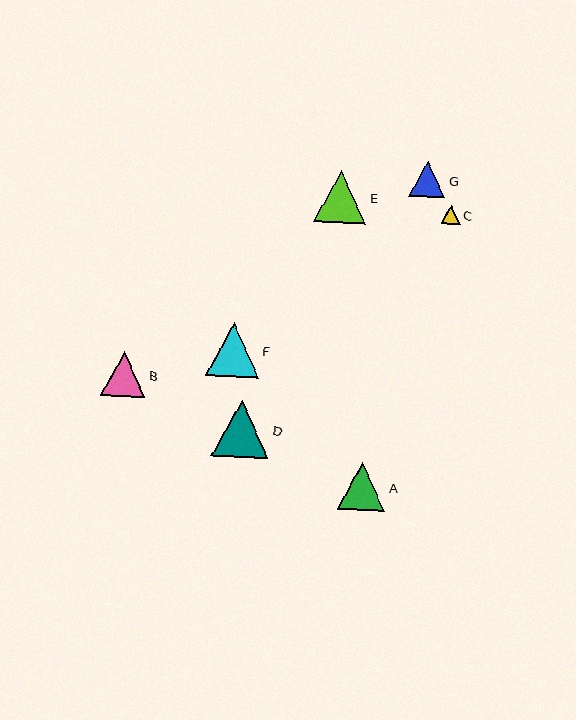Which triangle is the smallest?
Triangle C is the smallest with a size of approximately 19 pixels.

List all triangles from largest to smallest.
From largest to smallest: D, F, E, A, B, G, C.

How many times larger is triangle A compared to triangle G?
Triangle A is approximately 1.3 times the size of triangle G.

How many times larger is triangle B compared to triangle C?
Triangle B is approximately 2.4 times the size of triangle C.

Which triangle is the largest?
Triangle D is the largest with a size of approximately 57 pixels.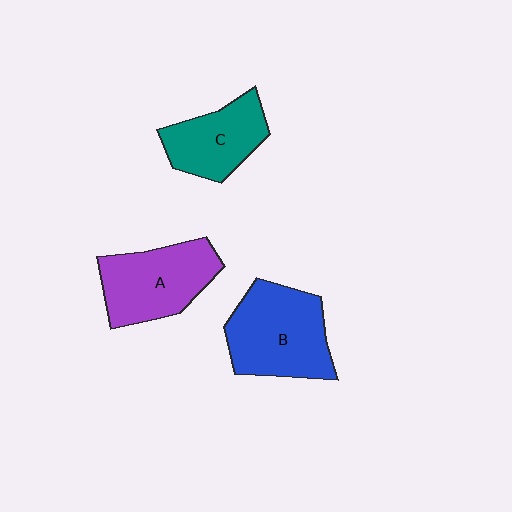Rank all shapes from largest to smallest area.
From largest to smallest: B (blue), A (purple), C (teal).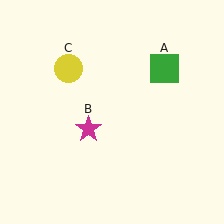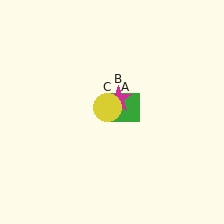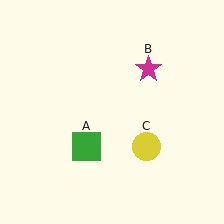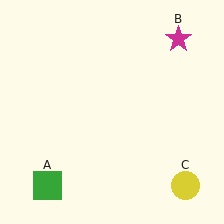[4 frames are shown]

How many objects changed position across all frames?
3 objects changed position: green square (object A), magenta star (object B), yellow circle (object C).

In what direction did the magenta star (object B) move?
The magenta star (object B) moved up and to the right.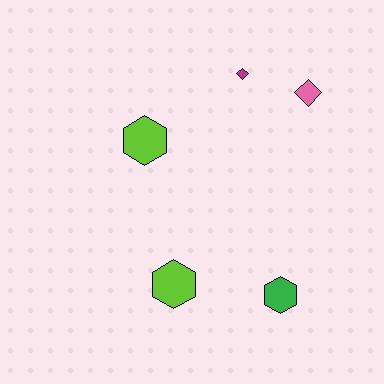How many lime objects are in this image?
There are 2 lime objects.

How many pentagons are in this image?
There are no pentagons.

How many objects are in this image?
There are 5 objects.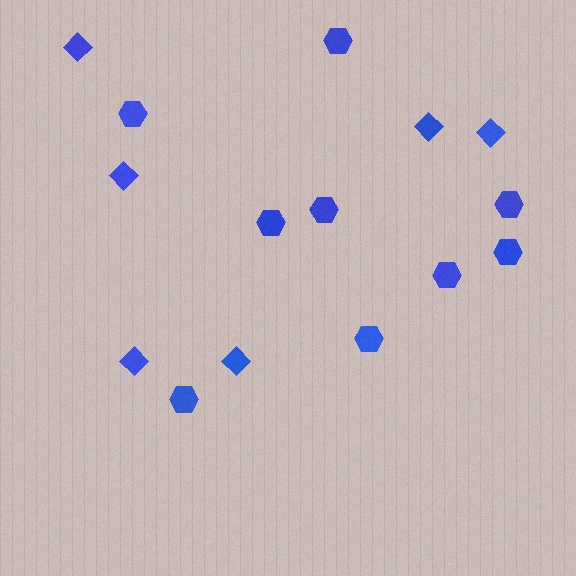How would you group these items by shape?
There are 2 groups: one group of hexagons (9) and one group of diamonds (6).